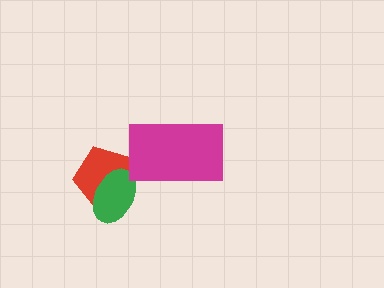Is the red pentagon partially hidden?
Yes, it is partially covered by another shape.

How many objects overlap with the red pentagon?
1 object overlaps with the red pentagon.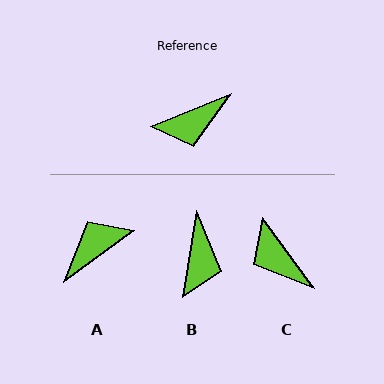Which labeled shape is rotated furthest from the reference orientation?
A, about 166 degrees away.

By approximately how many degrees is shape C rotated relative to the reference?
Approximately 76 degrees clockwise.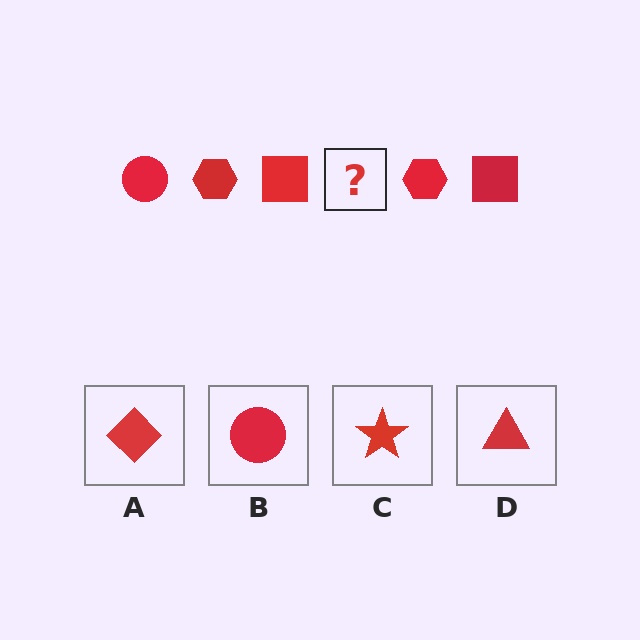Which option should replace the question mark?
Option B.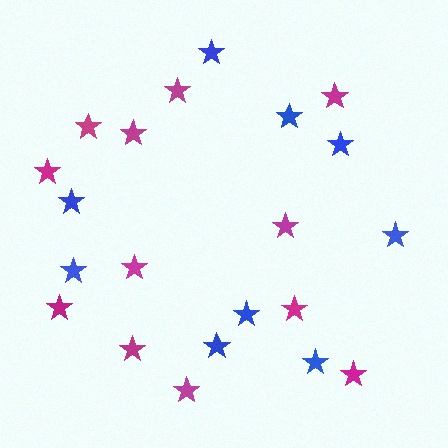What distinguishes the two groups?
There are 2 groups: one group of blue stars (9) and one group of magenta stars (12).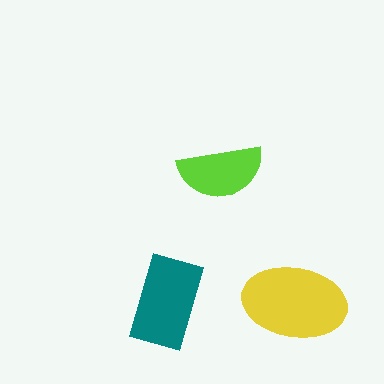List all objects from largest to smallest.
The yellow ellipse, the teal rectangle, the lime semicircle.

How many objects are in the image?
There are 3 objects in the image.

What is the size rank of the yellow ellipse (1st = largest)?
1st.